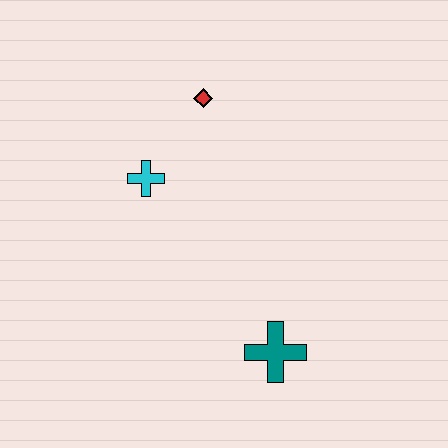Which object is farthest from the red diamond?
The teal cross is farthest from the red diamond.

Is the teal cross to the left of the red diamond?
No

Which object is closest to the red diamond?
The cyan cross is closest to the red diamond.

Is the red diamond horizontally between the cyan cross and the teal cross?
Yes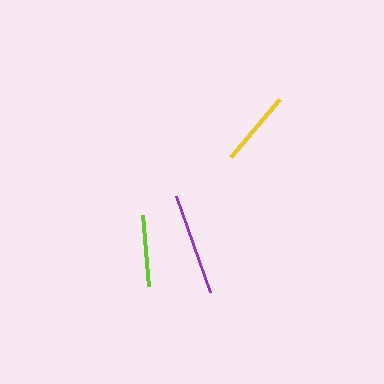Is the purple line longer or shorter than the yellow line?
The purple line is longer than the yellow line.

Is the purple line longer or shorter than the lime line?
The purple line is longer than the lime line.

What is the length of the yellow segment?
The yellow segment is approximately 76 pixels long.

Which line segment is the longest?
The purple line is the longest at approximately 101 pixels.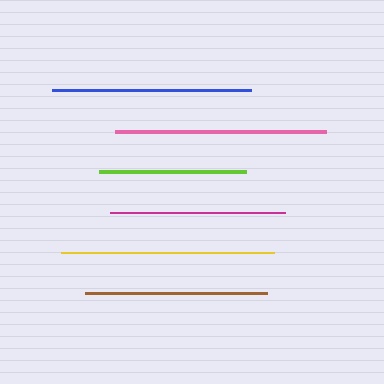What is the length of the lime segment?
The lime segment is approximately 147 pixels long.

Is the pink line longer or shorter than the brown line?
The pink line is longer than the brown line.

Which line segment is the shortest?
The lime line is the shortest at approximately 147 pixels.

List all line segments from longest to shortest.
From longest to shortest: yellow, pink, blue, brown, magenta, lime.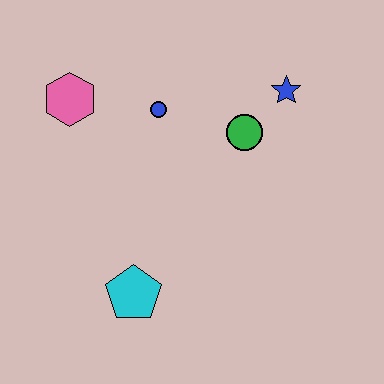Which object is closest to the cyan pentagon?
The blue circle is closest to the cyan pentagon.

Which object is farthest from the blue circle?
The cyan pentagon is farthest from the blue circle.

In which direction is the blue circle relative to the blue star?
The blue circle is to the left of the blue star.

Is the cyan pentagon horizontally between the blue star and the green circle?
No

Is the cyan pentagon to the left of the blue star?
Yes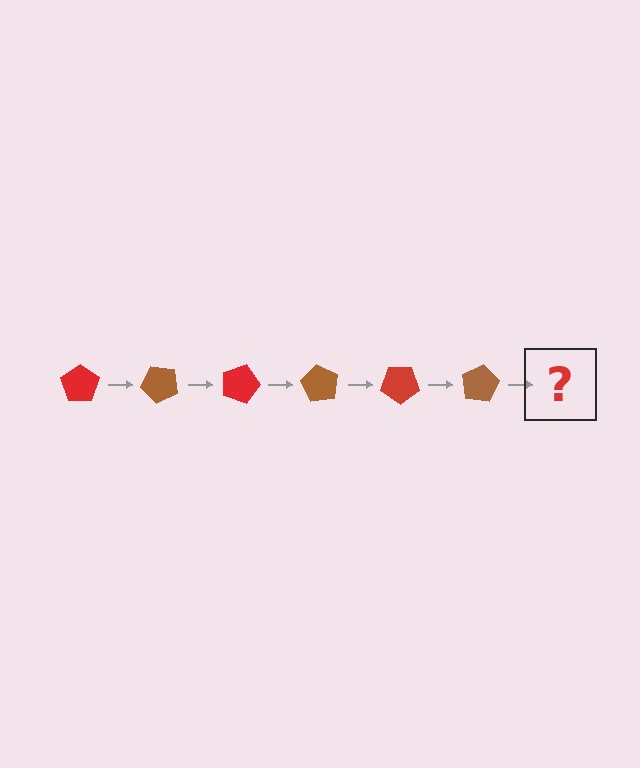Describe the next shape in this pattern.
It should be a red pentagon, rotated 270 degrees from the start.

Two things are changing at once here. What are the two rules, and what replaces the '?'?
The two rules are that it rotates 45 degrees each step and the color cycles through red and brown. The '?' should be a red pentagon, rotated 270 degrees from the start.